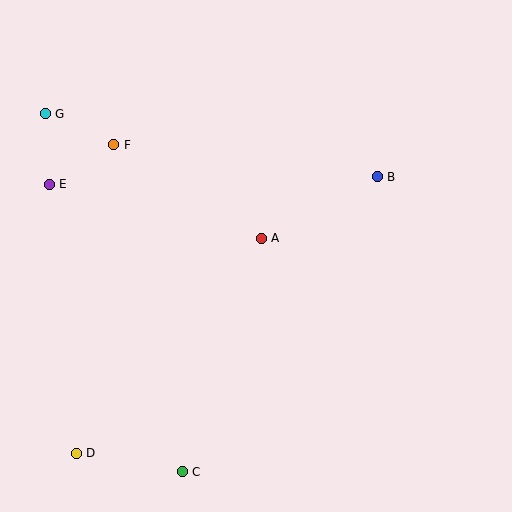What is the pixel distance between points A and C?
The distance between A and C is 246 pixels.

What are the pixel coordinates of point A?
Point A is at (261, 238).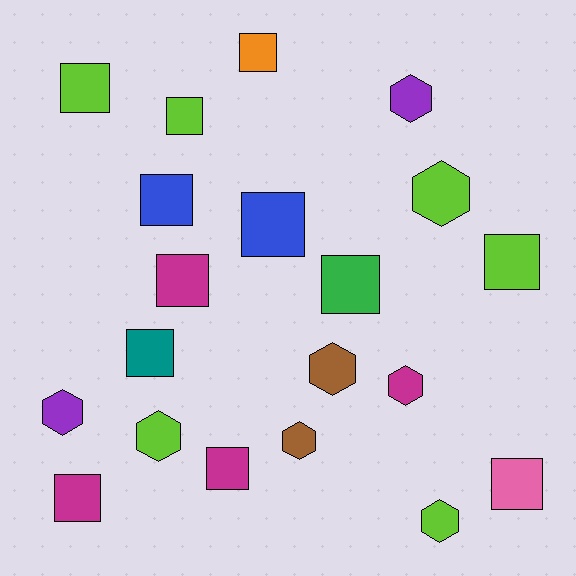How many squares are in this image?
There are 12 squares.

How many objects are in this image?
There are 20 objects.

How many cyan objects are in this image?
There are no cyan objects.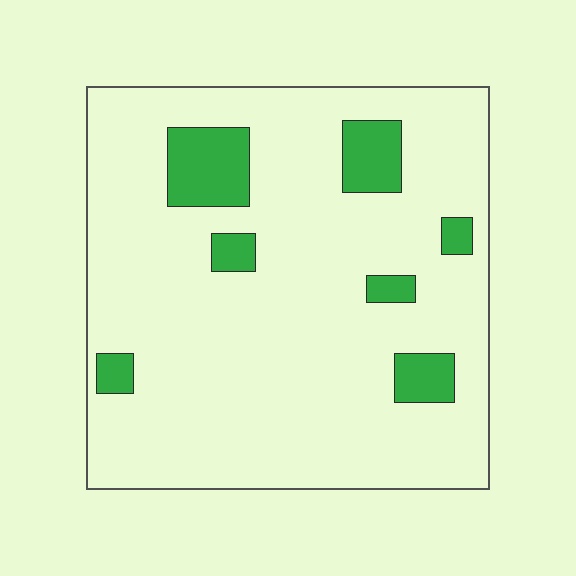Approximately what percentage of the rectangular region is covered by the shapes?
Approximately 10%.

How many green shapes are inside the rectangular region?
7.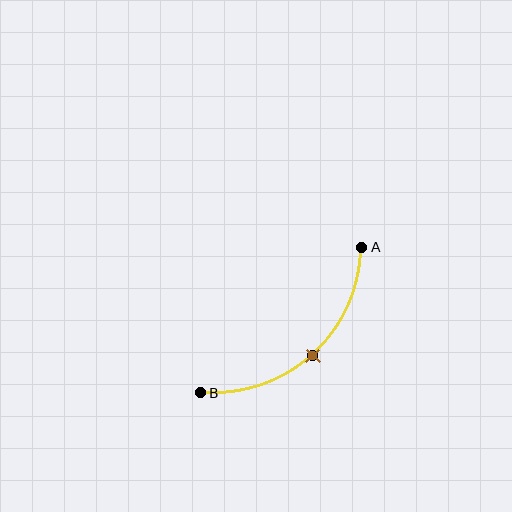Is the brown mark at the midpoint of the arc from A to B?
Yes. The brown mark lies on the arc at equal arc-length from both A and B — it is the arc midpoint.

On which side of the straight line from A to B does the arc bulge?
The arc bulges below and to the right of the straight line connecting A and B.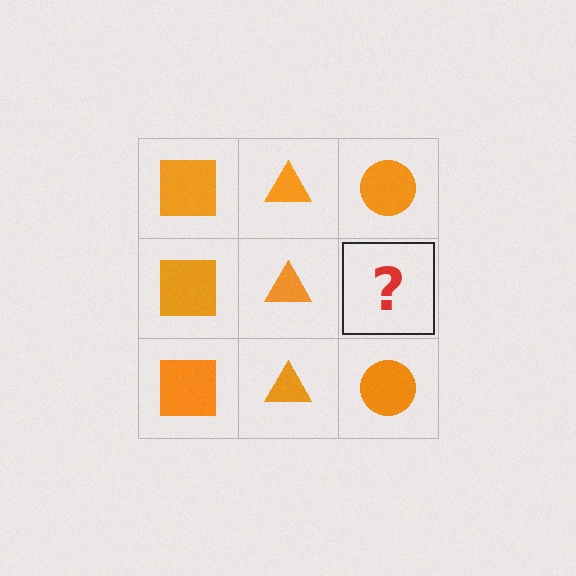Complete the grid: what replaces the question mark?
The question mark should be replaced with an orange circle.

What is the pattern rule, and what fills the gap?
The rule is that each column has a consistent shape. The gap should be filled with an orange circle.